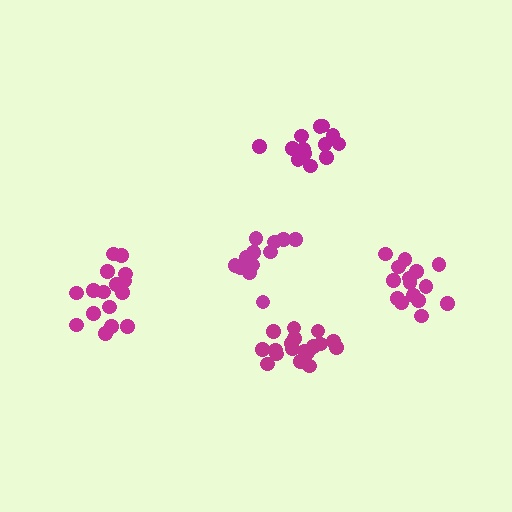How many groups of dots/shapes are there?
There are 5 groups.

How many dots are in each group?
Group 1: 18 dots, Group 2: 14 dots, Group 3: 16 dots, Group 4: 15 dots, Group 5: 14 dots (77 total).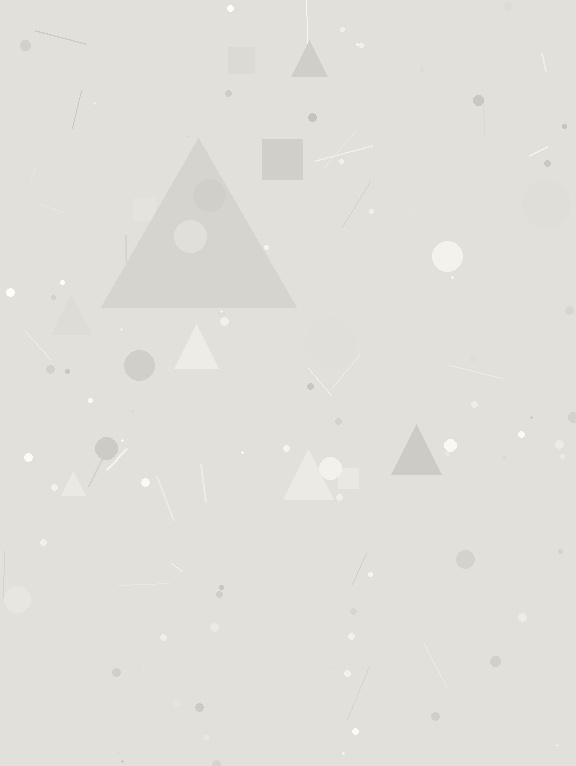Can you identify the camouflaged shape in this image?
The camouflaged shape is a triangle.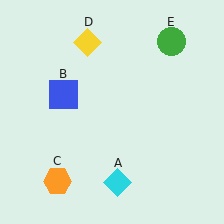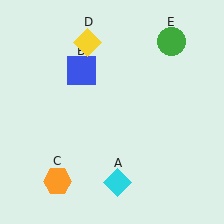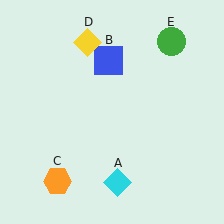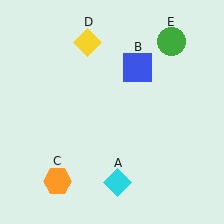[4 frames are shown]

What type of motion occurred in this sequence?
The blue square (object B) rotated clockwise around the center of the scene.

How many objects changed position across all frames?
1 object changed position: blue square (object B).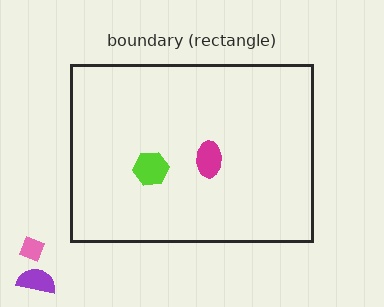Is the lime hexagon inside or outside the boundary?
Inside.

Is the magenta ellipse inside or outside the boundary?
Inside.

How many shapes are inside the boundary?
2 inside, 2 outside.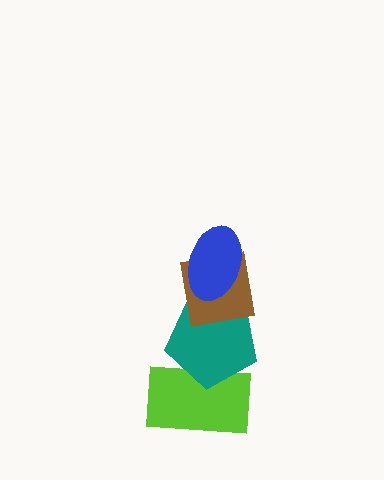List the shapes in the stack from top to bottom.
From top to bottom: the blue ellipse, the brown square, the teal pentagon, the lime rectangle.